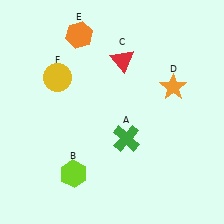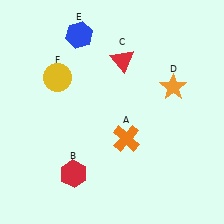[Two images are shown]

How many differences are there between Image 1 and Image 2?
There are 3 differences between the two images.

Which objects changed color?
A changed from green to orange. B changed from lime to red. E changed from orange to blue.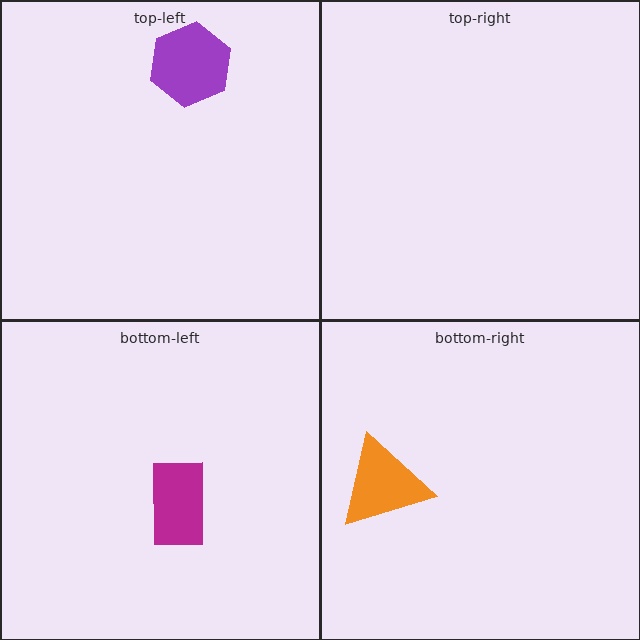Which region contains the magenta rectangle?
The bottom-left region.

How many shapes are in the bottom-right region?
1.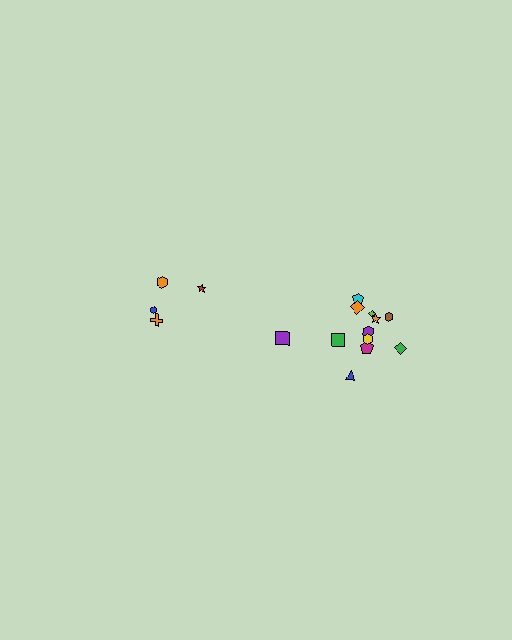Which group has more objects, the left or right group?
The right group.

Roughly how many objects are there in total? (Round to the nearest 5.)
Roughly 15 objects in total.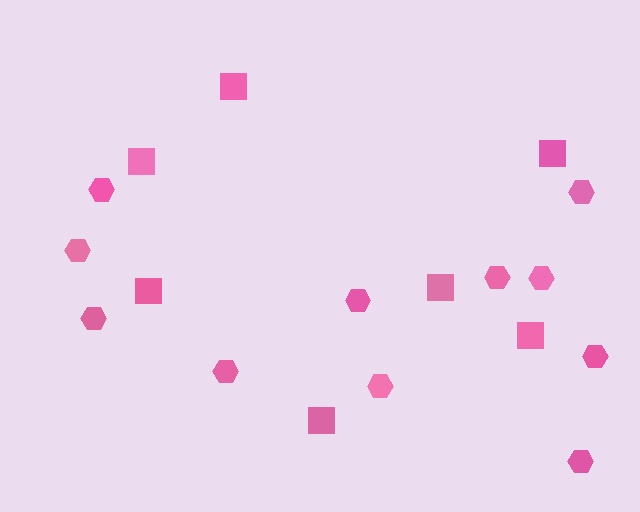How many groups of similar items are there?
There are 2 groups: one group of hexagons (11) and one group of squares (7).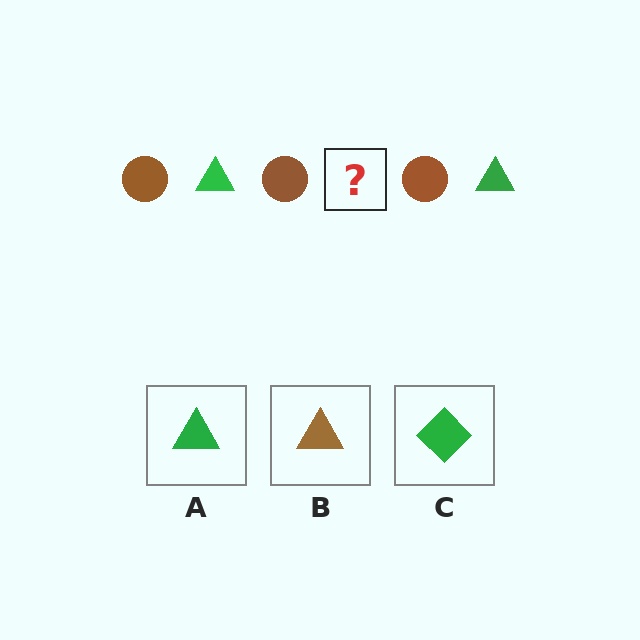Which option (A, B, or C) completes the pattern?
A.